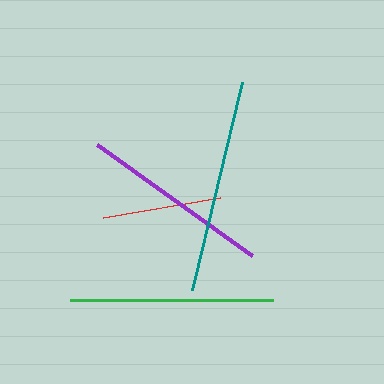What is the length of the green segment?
The green segment is approximately 203 pixels long.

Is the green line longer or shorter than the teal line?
The teal line is longer than the green line.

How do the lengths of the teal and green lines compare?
The teal and green lines are approximately the same length.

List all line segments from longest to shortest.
From longest to shortest: teal, green, purple, red.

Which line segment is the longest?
The teal line is the longest at approximately 214 pixels.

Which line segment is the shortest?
The red line is the shortest at approximately 119 pixels.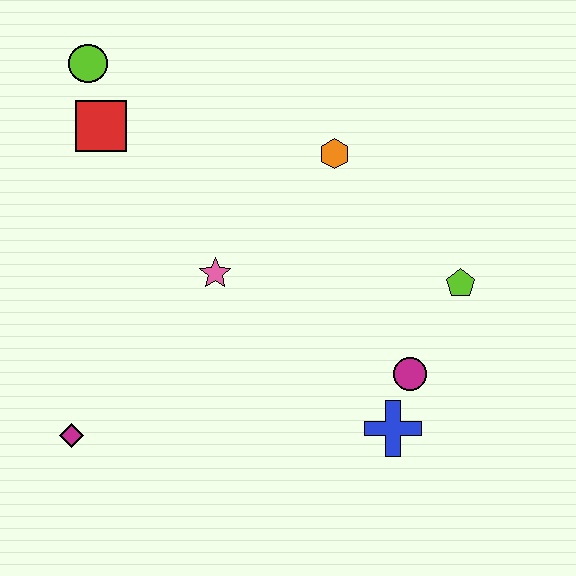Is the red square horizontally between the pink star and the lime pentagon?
No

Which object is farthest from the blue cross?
The lime circle is farthest from the blue cross.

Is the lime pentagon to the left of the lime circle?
No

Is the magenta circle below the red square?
Yes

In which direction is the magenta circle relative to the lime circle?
The magenta circle is to the right of the lime circle.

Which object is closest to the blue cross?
The magenta circle is closest to the blue cross.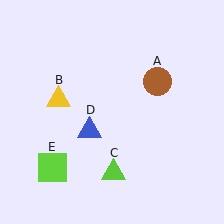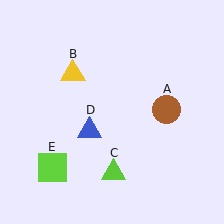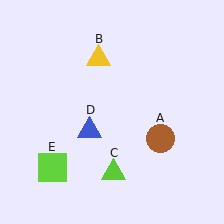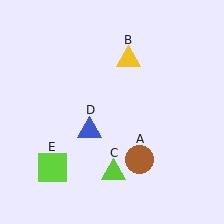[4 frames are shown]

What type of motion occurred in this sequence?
The brown circle (object A), yellow triangle (object B) rotated clockwise around the center of the scene.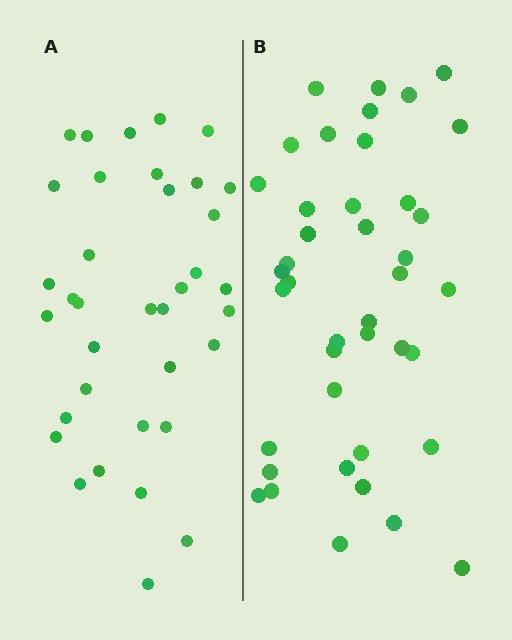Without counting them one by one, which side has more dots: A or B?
Region B (the right region) has more dots.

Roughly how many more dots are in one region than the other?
Region B has about 5 more dots than region A.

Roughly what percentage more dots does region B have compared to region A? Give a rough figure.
About 15% more.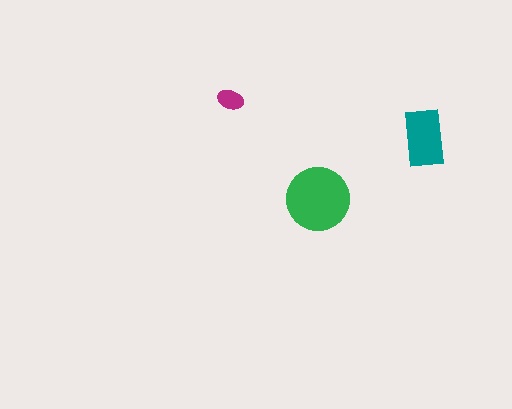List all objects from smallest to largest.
The magenta ellipse, the teal rectangle, the green circle.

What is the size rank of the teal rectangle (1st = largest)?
2nd.